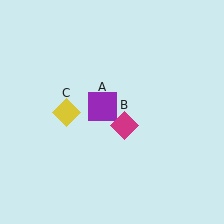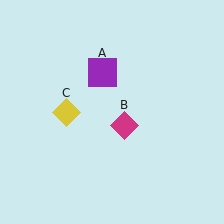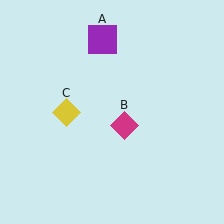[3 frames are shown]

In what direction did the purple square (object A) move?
The purple square (object A) moved up.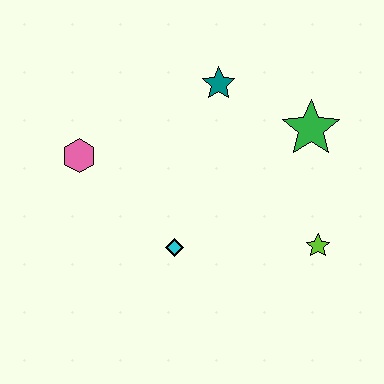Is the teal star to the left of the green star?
Yes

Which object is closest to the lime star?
The green star is closest to the lime star.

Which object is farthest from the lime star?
The pink hexagon is farthest from the lime star.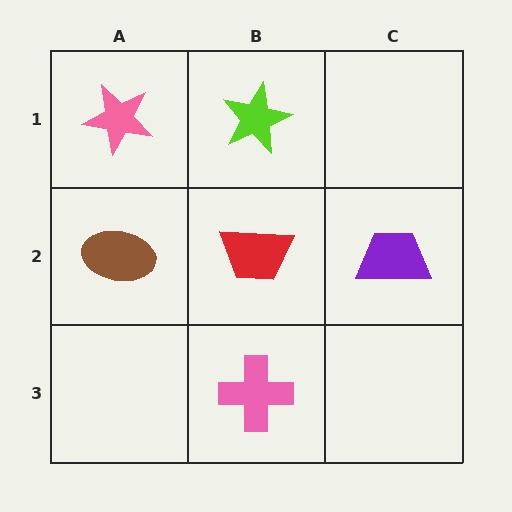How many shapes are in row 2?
3 shapes.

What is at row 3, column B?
A pink cross.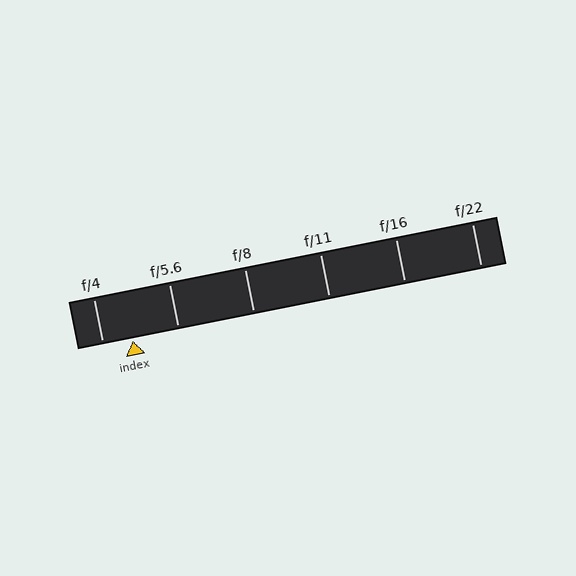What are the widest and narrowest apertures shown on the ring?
The widest aperture shown is f/4 and the narrowest is f/22.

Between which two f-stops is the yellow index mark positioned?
The index mark is between f/4 and f/5.6.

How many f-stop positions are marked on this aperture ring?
There are 6 f-stop positions marked.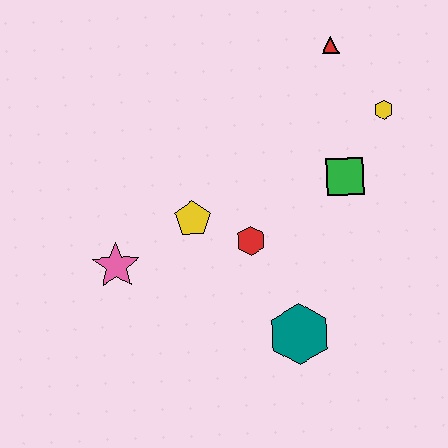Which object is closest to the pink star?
The yellow pentagon is closest to the pink star.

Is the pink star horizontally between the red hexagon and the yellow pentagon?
No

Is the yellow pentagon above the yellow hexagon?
No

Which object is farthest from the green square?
The pink star is farthest from the green square.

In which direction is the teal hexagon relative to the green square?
The teal hexagon is below the green square.